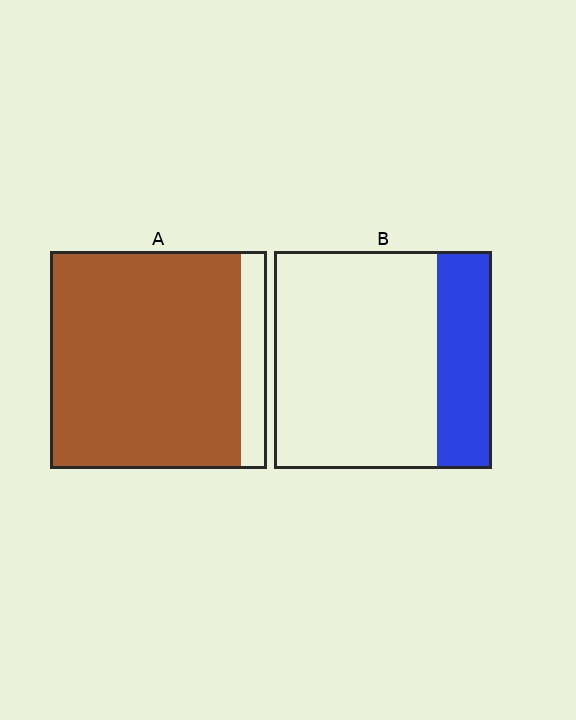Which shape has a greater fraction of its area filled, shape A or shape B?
Shape A.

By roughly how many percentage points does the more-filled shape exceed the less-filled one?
By roughly 65 percentage points (A over B).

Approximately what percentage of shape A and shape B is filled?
A is approximately 90% and B is approximately 25%.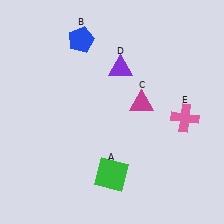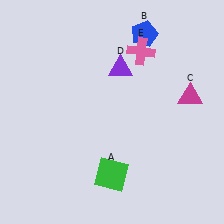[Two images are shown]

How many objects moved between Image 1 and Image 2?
3 objects moved between the two images.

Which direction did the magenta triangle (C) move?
The magenta triangle (C) moved right.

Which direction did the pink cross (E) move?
The pink cross (E) moved up.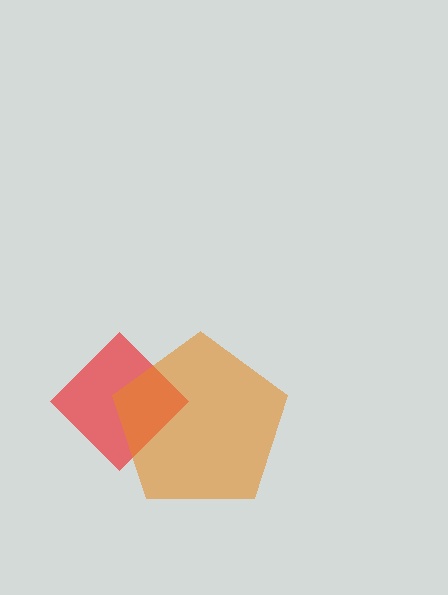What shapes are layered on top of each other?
The layered shapes are: a red diamond, an orange pentagon.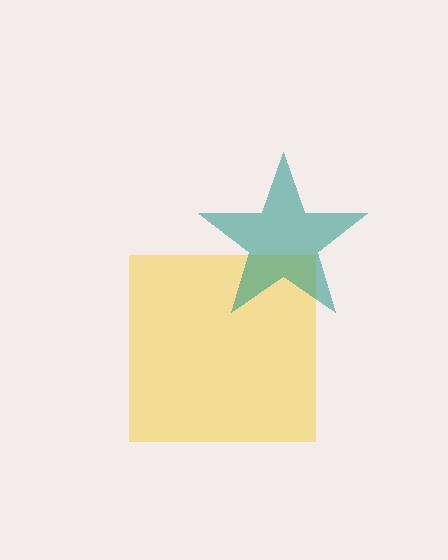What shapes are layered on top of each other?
The layered shapes are: a yellow square, a teal star.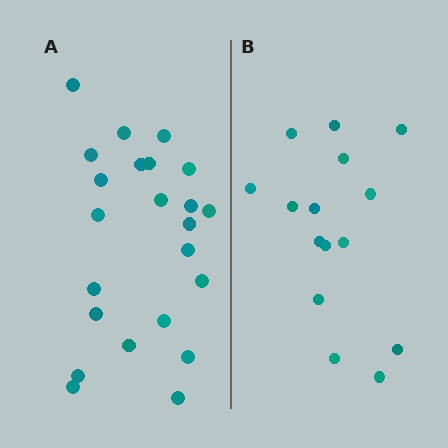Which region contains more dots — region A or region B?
Region A (the left region) has more dots.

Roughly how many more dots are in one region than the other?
Region A has roughly 8 or so more dots than region B.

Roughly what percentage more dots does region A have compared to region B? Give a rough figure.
About 55% more.